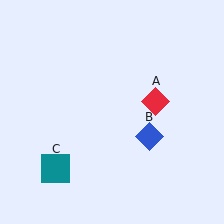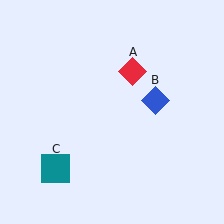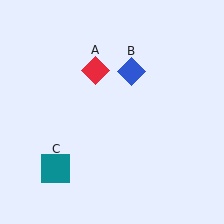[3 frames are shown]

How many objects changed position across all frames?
2 objects changed position: red diamond (object A), blue diamond (object B).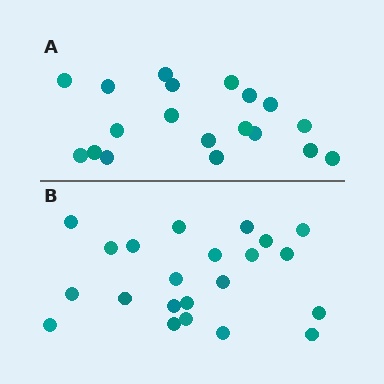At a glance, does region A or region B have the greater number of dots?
Region B (the bottom region) has more dots.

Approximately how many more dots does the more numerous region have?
Region B has just a few more — roughly 2 or 3 more dots than region A.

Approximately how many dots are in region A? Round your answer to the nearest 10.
About 20 dots. (The exact count is 19, which rounds to 20.)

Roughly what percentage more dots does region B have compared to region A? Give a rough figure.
About 15% more.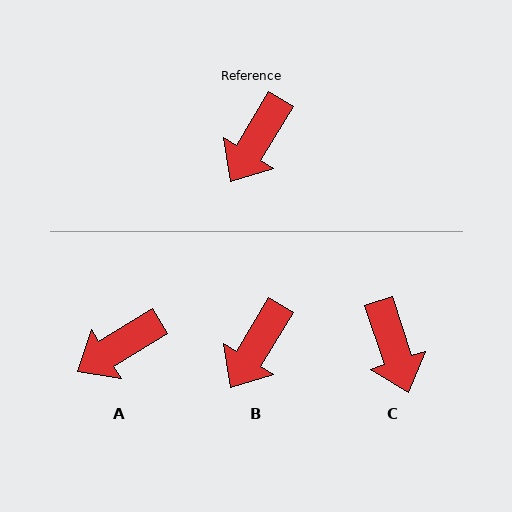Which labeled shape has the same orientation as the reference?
B.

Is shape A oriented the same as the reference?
No, it is off by about 27 degrees.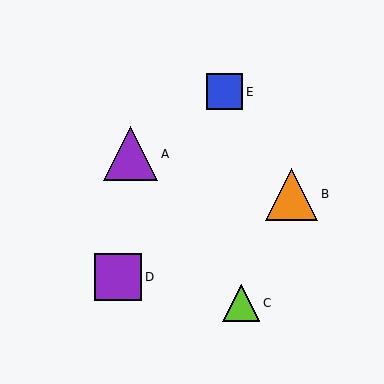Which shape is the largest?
The purple triangle (labeled A) is the largest.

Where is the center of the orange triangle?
The center of the orange triangle is at (292, 194).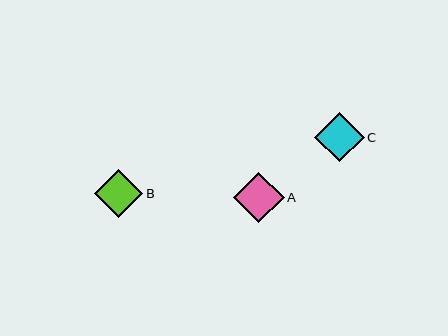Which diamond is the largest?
Diamond A is the largest with a size of approximately 50 pixels.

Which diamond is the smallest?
Diamond B is the smallest with a size of approximately 48 pixels.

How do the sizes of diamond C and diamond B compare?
Diamond C and diamond B are approximately the same size.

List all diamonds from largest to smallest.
From largest to smallest: A, C, B.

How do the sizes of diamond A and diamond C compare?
Diamond A and diamond C are approximately the same size.